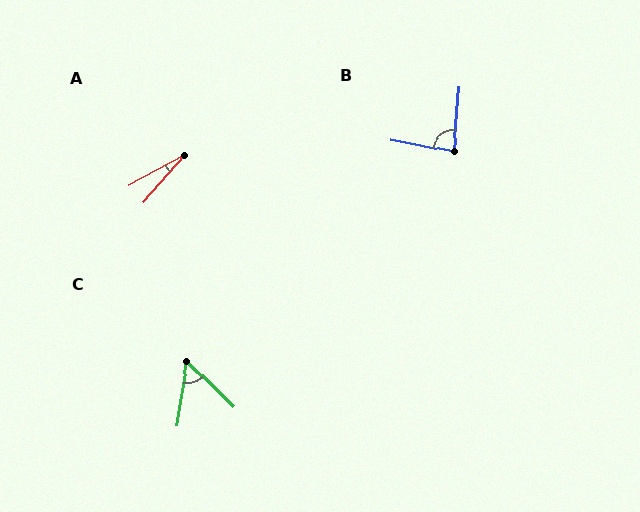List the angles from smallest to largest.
A (20°), C (55°), B (84°).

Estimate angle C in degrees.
Approximately 55 degrees.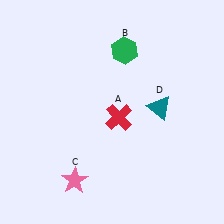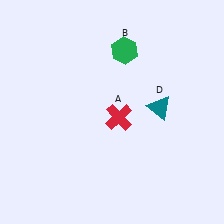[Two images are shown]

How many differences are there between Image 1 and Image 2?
There is 1 difference between the two images.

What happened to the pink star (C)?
The pink star (C) was removed in Image 2. It was in the bottom-left area of Image 1.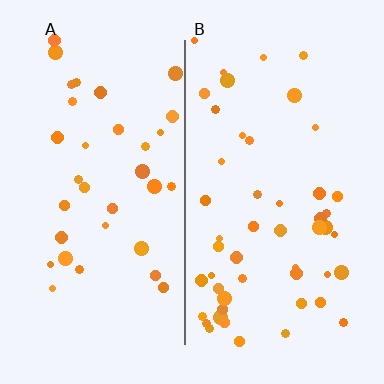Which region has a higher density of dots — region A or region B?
B (the right).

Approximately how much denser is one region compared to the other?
Approximately 1.4× — region B over region A.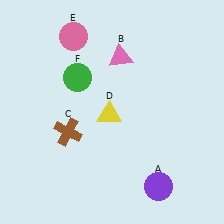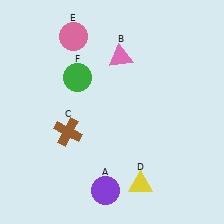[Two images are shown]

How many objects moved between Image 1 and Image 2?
2 objects moved between the two images.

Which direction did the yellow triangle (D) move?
The yellow triangle (D) moved down.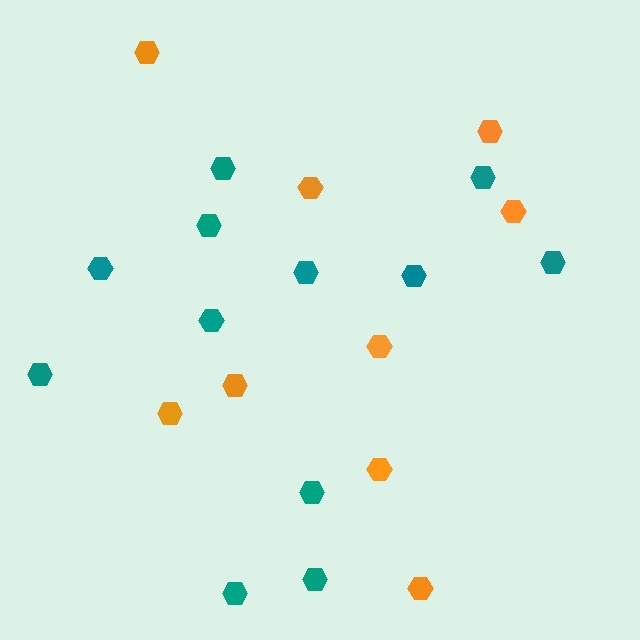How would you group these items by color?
There are 2 groups: one group of orange hexagons (9) and one group of teal hexagons (12).